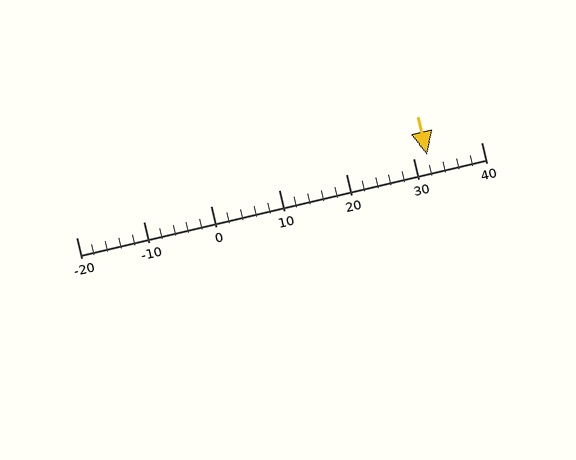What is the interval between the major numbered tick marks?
The major tick marks are spaced 10 units apart.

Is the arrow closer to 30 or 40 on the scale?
The arrow is closer to 30.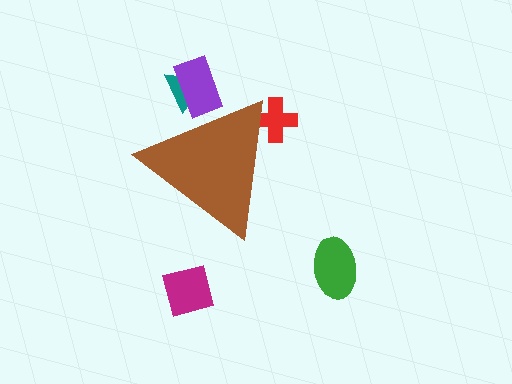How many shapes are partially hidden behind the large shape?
3 shapes are partially hidden.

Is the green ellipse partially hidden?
No, the green ellipse is fully visible.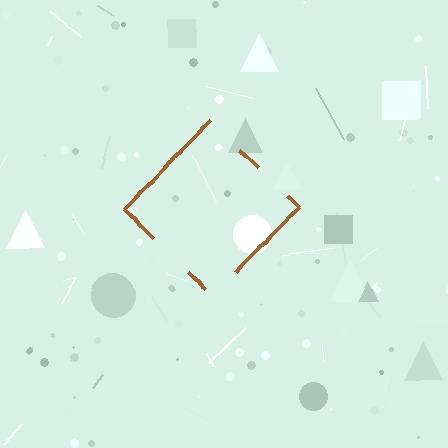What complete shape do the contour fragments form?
The contour fragments form a diamond.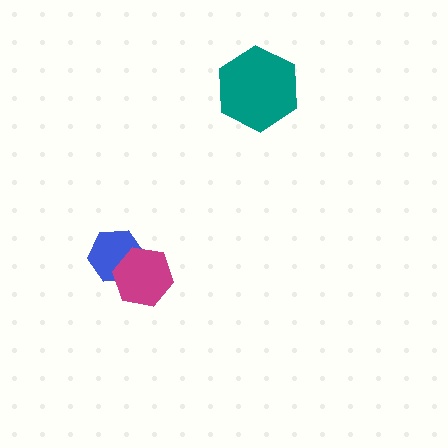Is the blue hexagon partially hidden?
Yes, it is partially covered by another shape.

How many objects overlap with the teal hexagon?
0 objects overlap with the teal hexagon.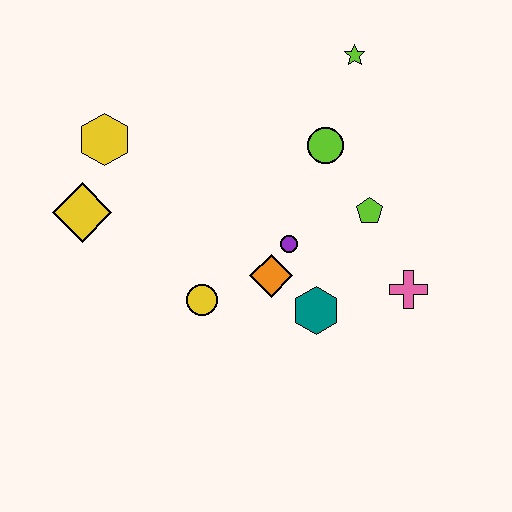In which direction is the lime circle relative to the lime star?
The lime circle is below the lime star.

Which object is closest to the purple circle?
The orange diamond is closest to the purple circle.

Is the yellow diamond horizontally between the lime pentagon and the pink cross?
No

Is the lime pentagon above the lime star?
No